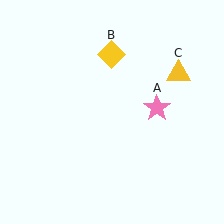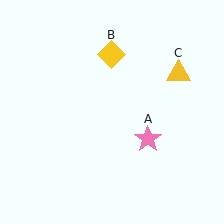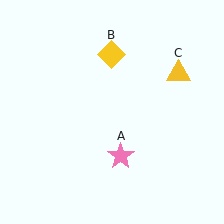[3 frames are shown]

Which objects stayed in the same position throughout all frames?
Yellow diamond (object B) and yellow triangle (object C) remained stationary.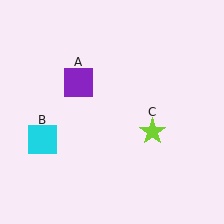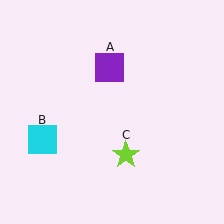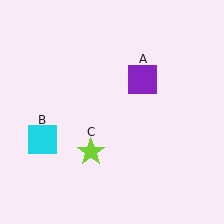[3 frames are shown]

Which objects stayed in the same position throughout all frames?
Cyan square (object B) remained stationary.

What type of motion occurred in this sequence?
The purple square (object A), lime star (object C) rotated clockwise around the center of the scene.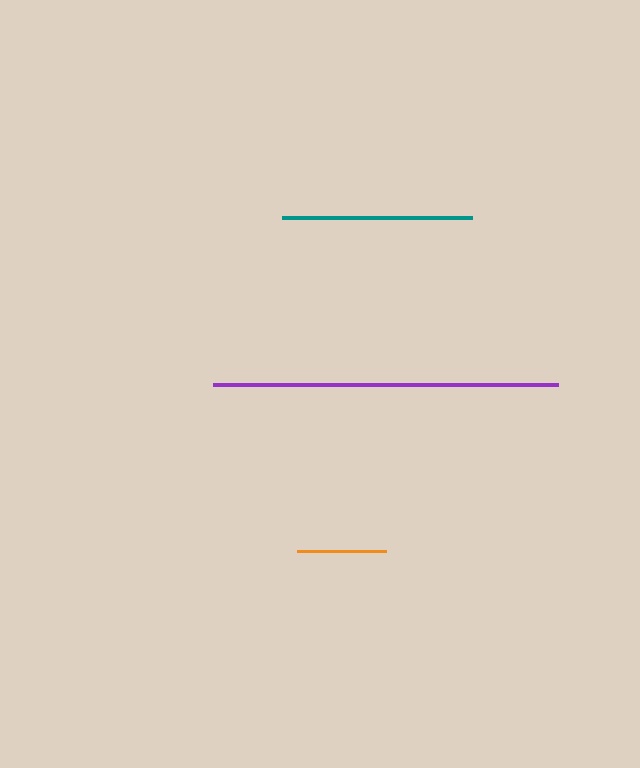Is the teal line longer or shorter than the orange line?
The teal line is longer than the orange line.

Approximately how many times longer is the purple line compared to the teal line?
The purple line is approximately 1.8 times the length of the teal line.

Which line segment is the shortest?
The orange line is the shortest at approximately 89 pixels.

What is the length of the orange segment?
The orange segment is approximately 89 pixels long.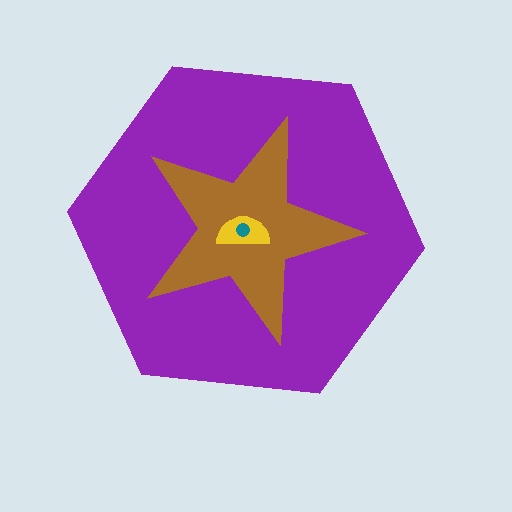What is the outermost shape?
The purple hexagon.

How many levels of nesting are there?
4.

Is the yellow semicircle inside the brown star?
Yes.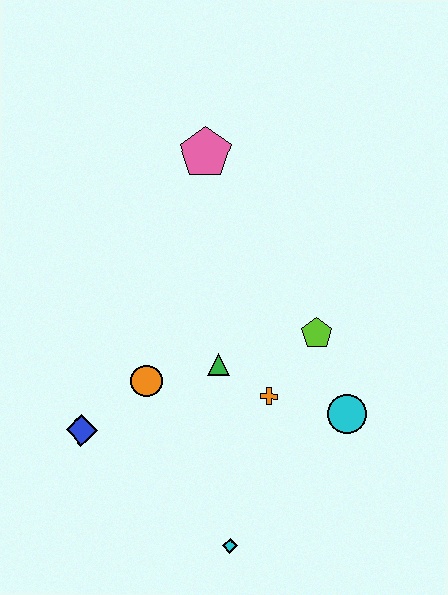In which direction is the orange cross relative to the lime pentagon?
The orange cross is below the lime pentagon.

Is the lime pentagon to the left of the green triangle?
No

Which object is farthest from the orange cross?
The pink pentagon is farthest from the orange cross.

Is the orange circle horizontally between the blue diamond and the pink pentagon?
Yes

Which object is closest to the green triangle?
The orange cross is closest to the green triangle.